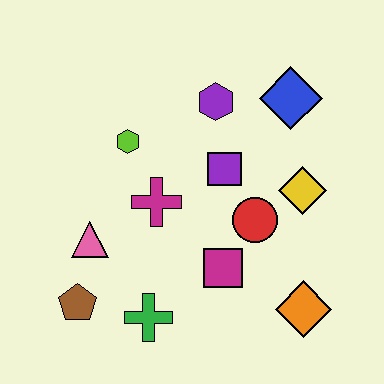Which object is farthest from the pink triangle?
The blue diamond is farthest from the pink triangle.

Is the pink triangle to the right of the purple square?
No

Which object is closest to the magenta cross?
The lime hexagon is closest to the magenta cross.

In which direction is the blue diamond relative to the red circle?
The blue diamond is above the red circle.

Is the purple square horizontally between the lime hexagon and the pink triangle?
No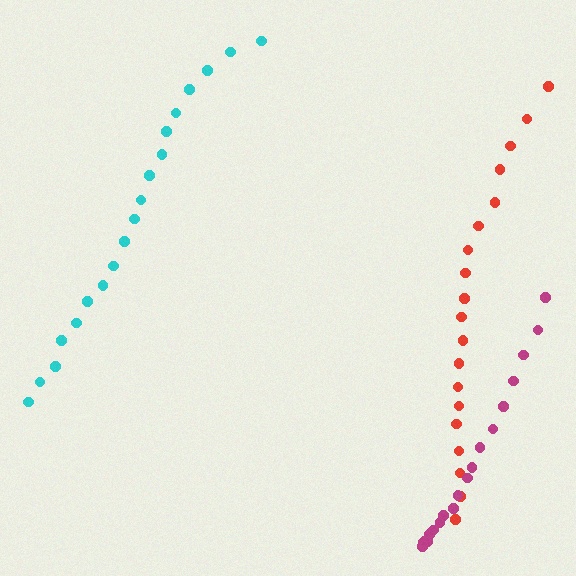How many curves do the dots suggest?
There are 3 distinct paths.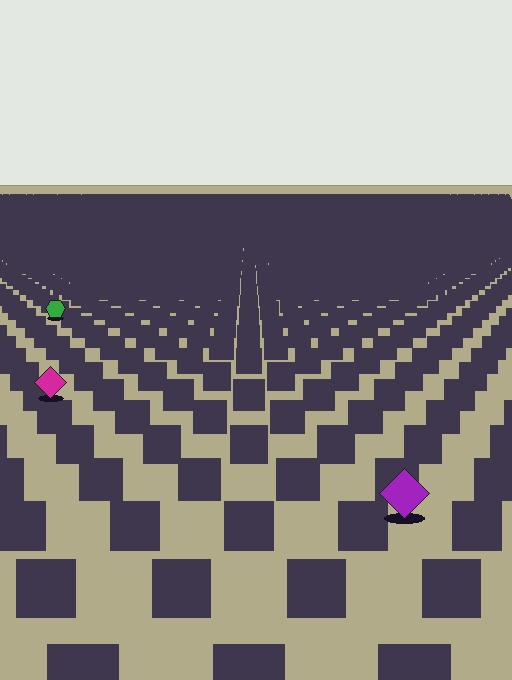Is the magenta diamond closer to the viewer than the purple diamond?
No. The purple diamond is closer — you can tell from the texture gradient: the ground texture is coarser near it.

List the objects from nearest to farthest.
From nearest to farthest: the purple diamond, the magenta diamond, the green hexagon.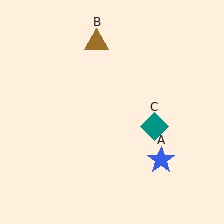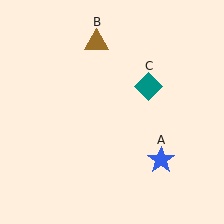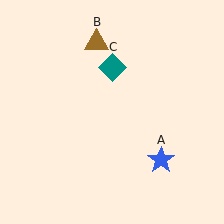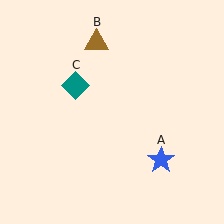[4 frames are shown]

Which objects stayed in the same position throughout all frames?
Blue star (object A) and brown triangle (object B) remained stationary.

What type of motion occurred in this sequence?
The teal diamond (object C) rotated counterclockwise around the center of the scene.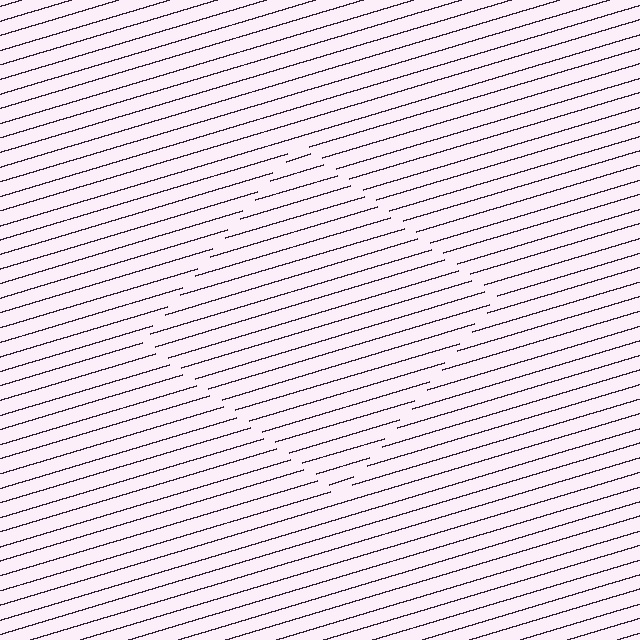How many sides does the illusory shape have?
4 sides — the line-ends trace a square.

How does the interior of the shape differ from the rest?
The interior of the shape contains the same grating, shifted by half a period — the contour is defined by the phase discontinuity where line-ends from the inner and outer gratings abut.